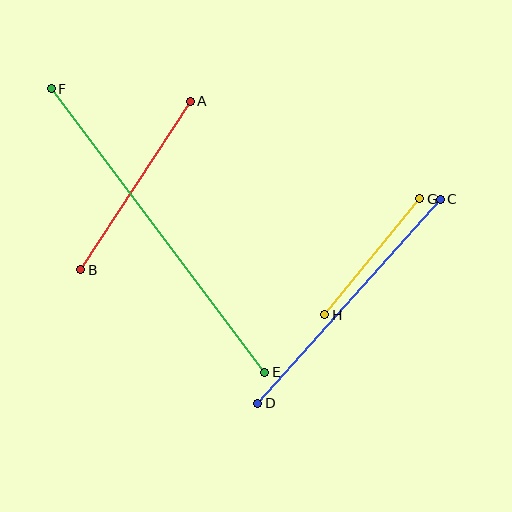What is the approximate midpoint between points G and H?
The midpoint is at approximately (372, 257) pixels.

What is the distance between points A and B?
The distance is approximately 201 pixels.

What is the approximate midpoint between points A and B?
The midpoint is at approximately (135, 186) pixels.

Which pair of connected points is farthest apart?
Points E and F are farthest apart.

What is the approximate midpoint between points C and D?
The midpoint is at approximately (349, 301) pixels.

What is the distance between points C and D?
The distance is approximately 274 pixels.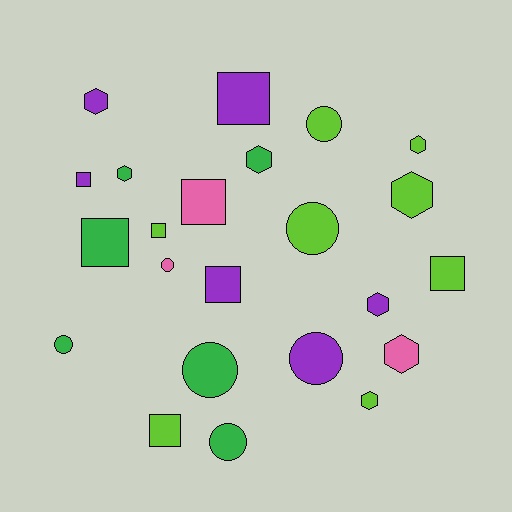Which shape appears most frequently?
Hexagon, with 8 objects.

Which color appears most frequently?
Lime, with 8 objects.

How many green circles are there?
There are 3 green circles.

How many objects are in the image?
There are 23 objects.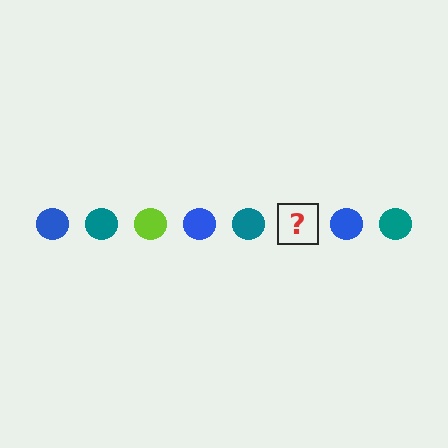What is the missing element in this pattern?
The missing element is a lime circle.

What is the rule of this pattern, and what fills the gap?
The rule is that the pattern cycles through blue, teal, lime circles. The gap should be filled with a lime circle.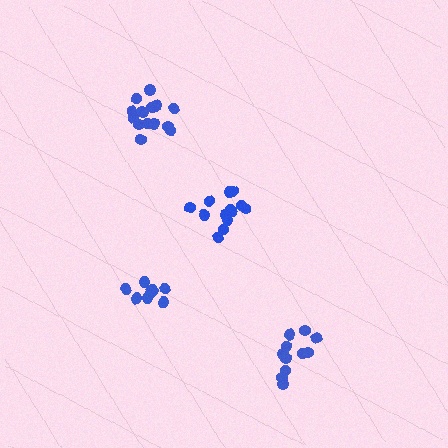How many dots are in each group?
Group 1: 8 dots, Group 2: 11 dots, Group 3: 14 dots, Group 4: 13 dots (46 total).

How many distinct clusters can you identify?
There are 4 distinct clusters.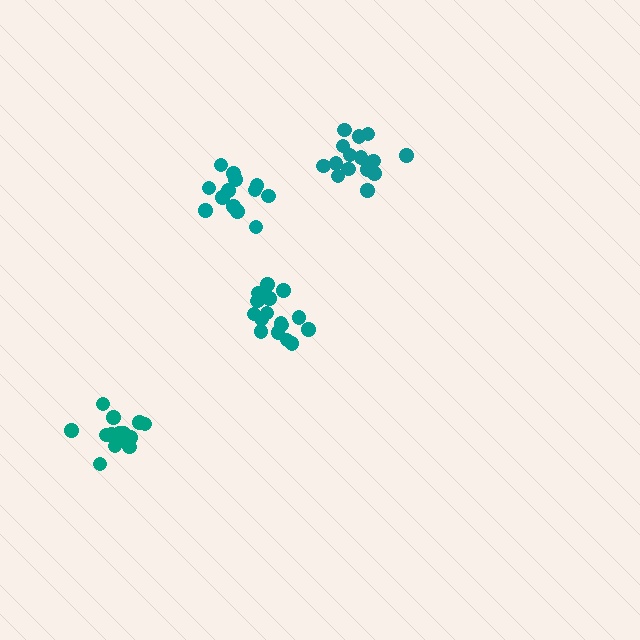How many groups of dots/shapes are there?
There are 4 groups.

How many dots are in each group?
Group 1: 16 dots, Group 2: 13 dots, Group 3: 15 dots, Group 4: 15 dots (59 total).